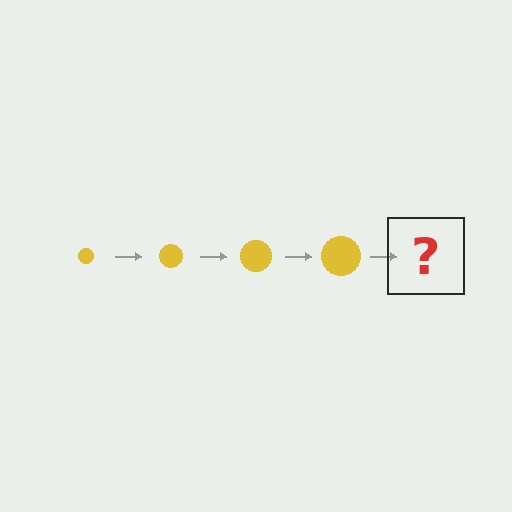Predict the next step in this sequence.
The next step is a yellow circle, larger than the previous one.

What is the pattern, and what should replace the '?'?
The pattern is that the circle gets progressively larger each step. The '?' should be a yellow circle, larger than the previous one.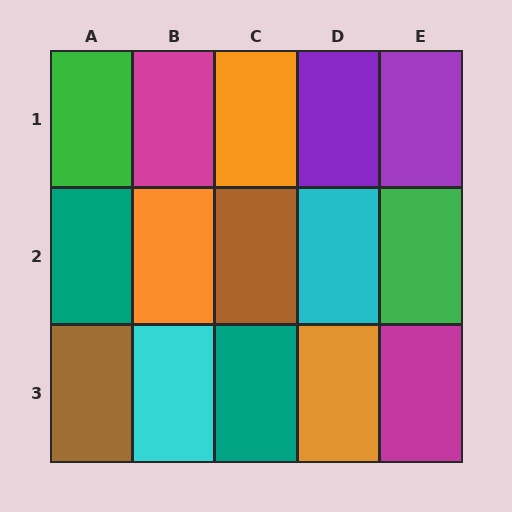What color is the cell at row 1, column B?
Magenta.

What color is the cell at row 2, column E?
Green.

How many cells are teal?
2 cells are teal.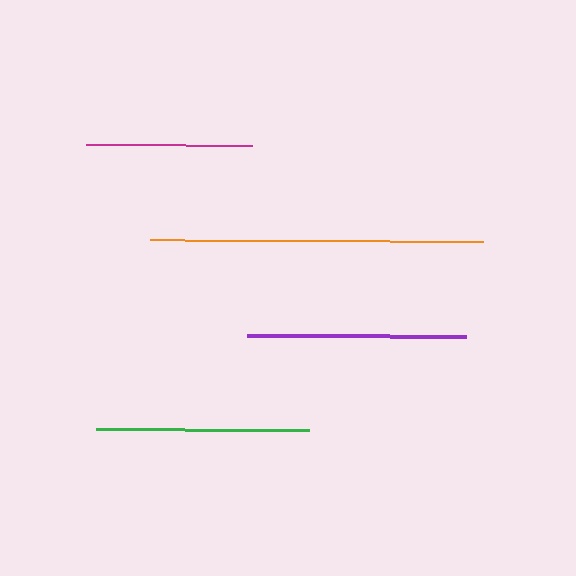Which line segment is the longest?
The orange line is the longest at approximately 333 pixels.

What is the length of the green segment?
The green segment is approximately 213 pixels long.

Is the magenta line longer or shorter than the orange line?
The orange line is longer than the magenta line.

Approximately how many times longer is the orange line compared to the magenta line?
The orange line is approximately 2.0 times the length of the magenta line.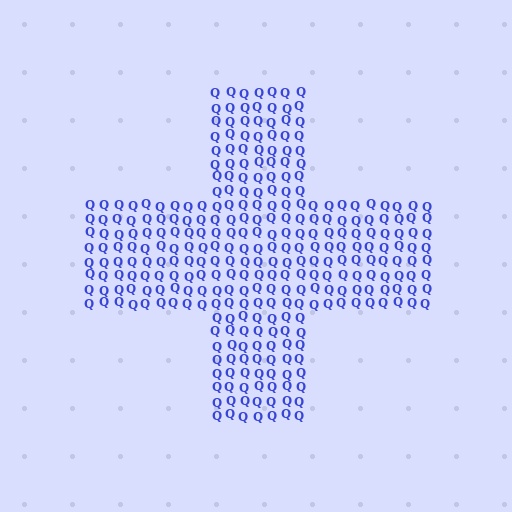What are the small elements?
The small elements are letter Q's.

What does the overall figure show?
The overall figure shows a cross.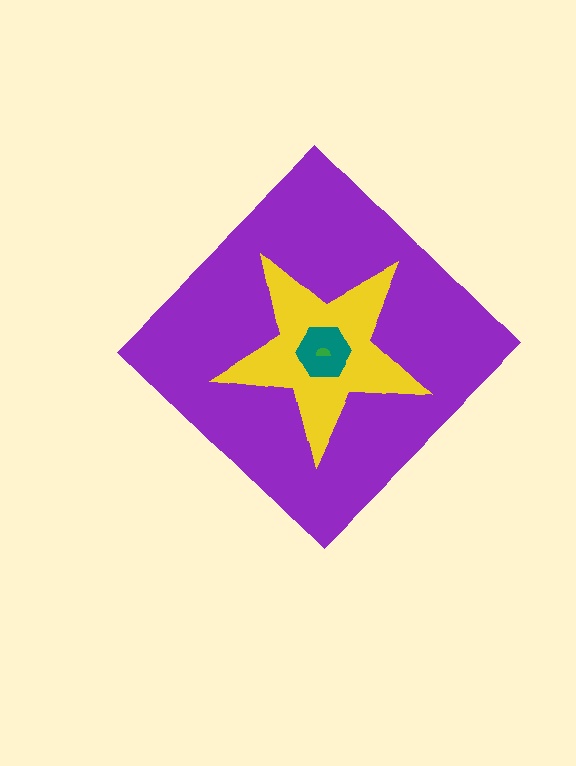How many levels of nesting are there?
4.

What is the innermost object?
The green semicircle.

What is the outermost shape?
The purple diamond.